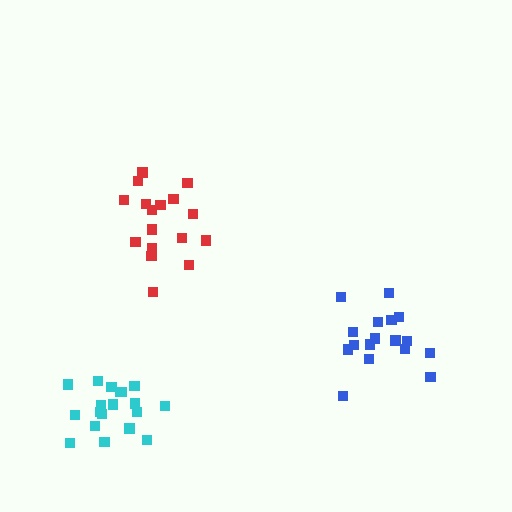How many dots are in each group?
Group 1: 17 dots, Group 2: 17 dots, Group 3: 20 dots (54 total).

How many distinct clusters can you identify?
There are 3 distinct clusters.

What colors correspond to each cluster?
The clusters are colored: red, blue, cyan.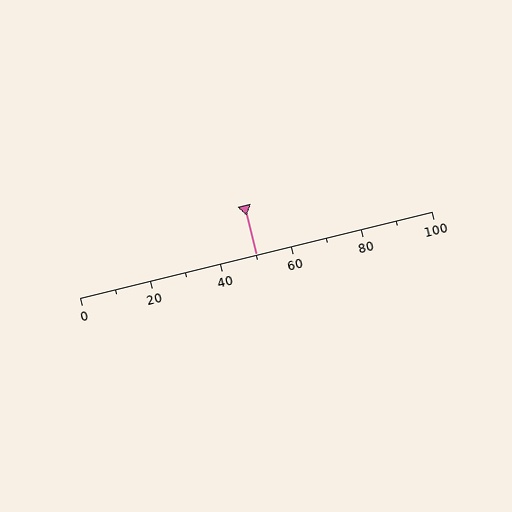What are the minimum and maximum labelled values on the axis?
The axis runs from 0 to 100.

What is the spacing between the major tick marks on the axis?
The major ticks are spaced 20 apart.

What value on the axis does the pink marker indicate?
The marker indicates approximately 50.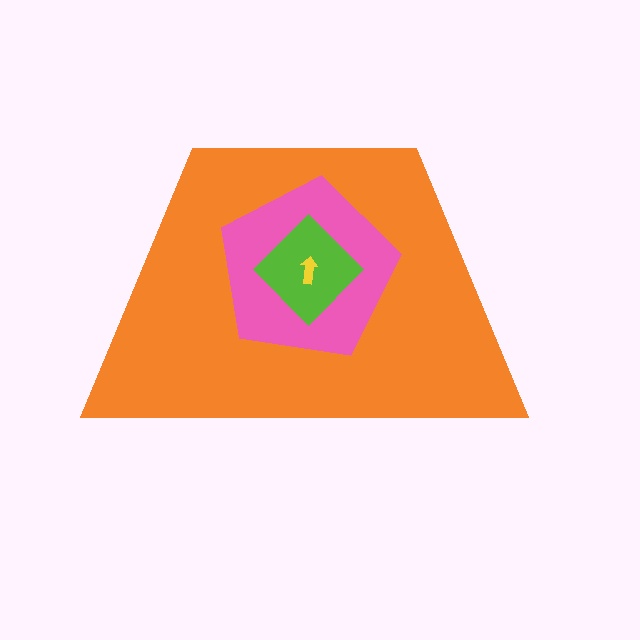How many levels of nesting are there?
4.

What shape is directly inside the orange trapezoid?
The pink pentagon.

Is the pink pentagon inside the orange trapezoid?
Yes.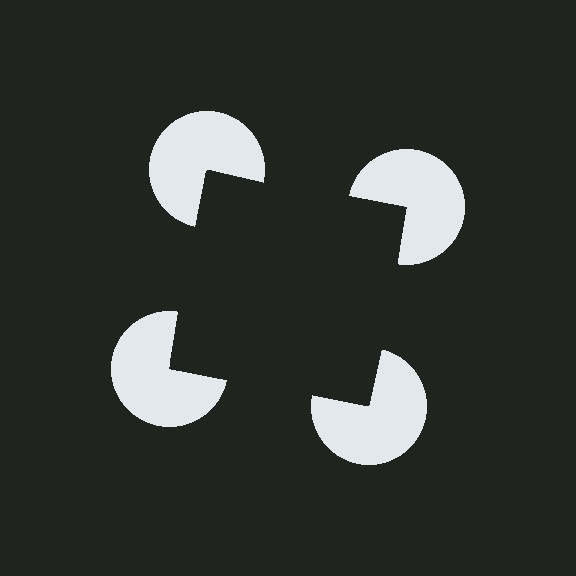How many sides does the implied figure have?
4 sides.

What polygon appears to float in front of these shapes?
An illusory square — its edges are inferred from the aligned wedge cuts in the pac-man discs, not physically drawn.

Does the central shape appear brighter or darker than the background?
It typically appears slightly darker than the background, even though no actual brightness change is drawn.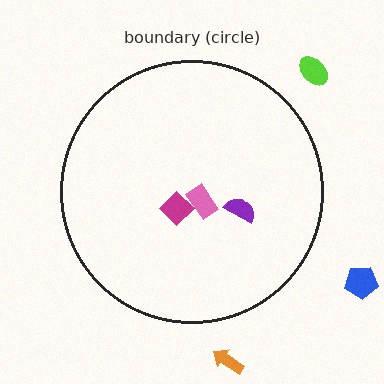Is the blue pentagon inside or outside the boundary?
Outside.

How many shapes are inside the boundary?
3 inside, 3 outside.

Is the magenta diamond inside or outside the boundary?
Inside.